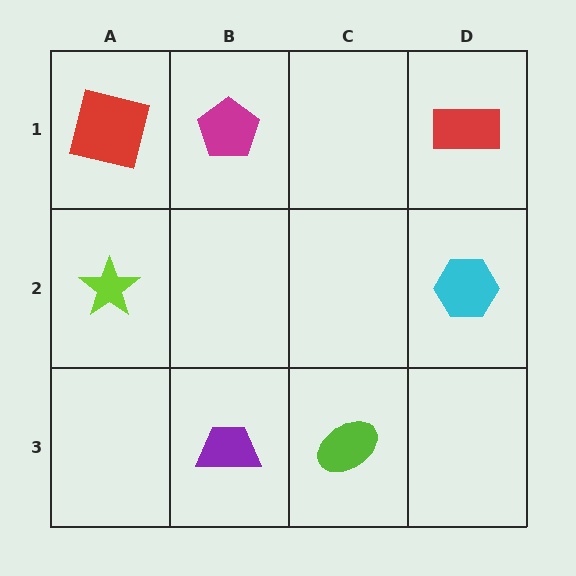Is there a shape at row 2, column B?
No, that cell is empty.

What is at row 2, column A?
A lime star.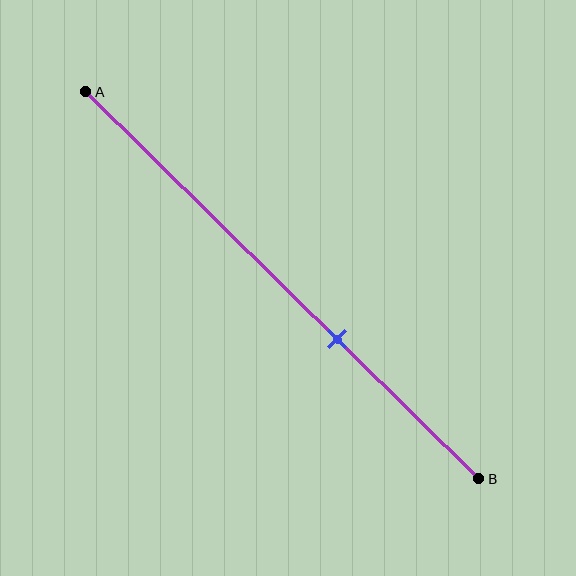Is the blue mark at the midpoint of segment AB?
No, the mark is at about 65% from A, not at the 50% midpoint.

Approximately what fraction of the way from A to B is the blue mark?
The blue mark is approximately 65% of the way from A to B.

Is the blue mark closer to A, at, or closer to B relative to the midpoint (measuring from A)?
The blue mark is closer to point B than the midpoint of segment AB.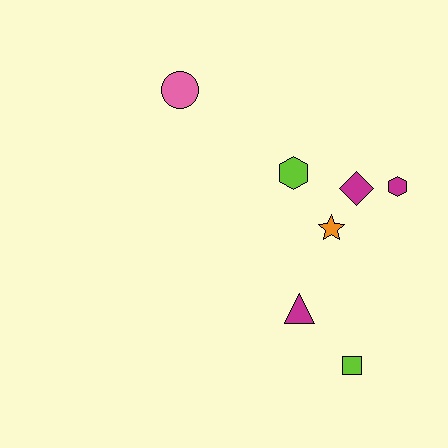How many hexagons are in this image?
There are 2 hexagons.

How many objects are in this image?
There are 7 objects.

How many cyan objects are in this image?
There are no cyan objects.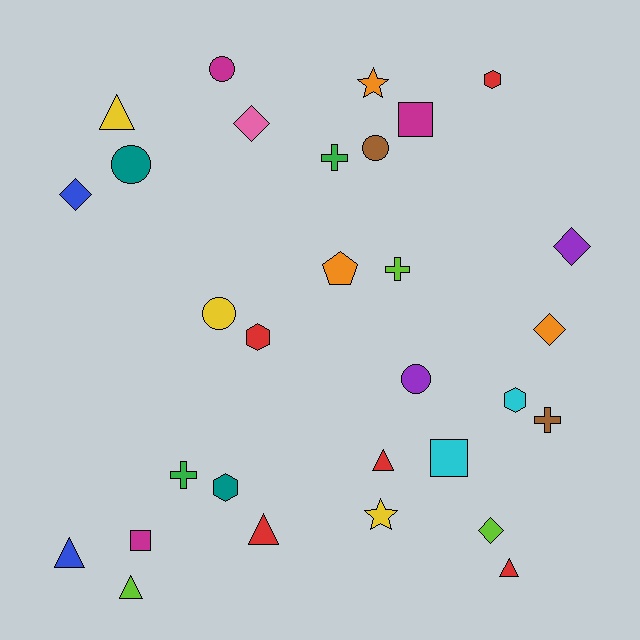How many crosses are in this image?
There are 4 crosses.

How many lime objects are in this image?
There are 3 lime objects.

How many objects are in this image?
There are 30 objects.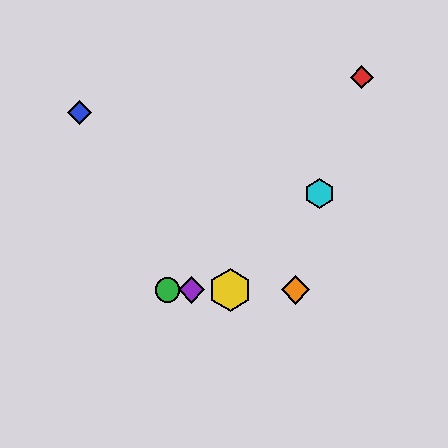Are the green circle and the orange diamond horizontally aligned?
Yes, both are at y≈290.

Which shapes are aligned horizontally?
The green circle, the yellow hexagon, the purple diamond, the orange diamond are aligned horizontally.